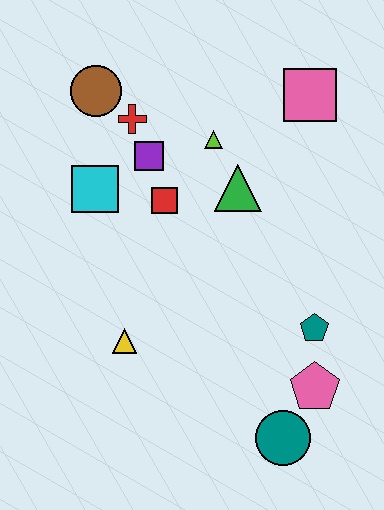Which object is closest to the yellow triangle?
The red square is closest to the yellow triangle.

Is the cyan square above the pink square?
No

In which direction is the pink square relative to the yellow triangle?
The pink square is above the yellow triangle.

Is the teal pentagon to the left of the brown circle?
No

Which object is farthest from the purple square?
The teal circle is farthest from the purple square.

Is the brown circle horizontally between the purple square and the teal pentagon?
No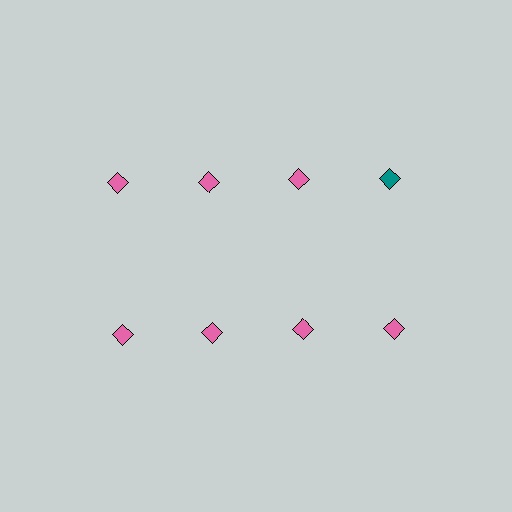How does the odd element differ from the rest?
It has a different color: teal instead of pink.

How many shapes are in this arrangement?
There are 8 shapes arranged in a grid pattern.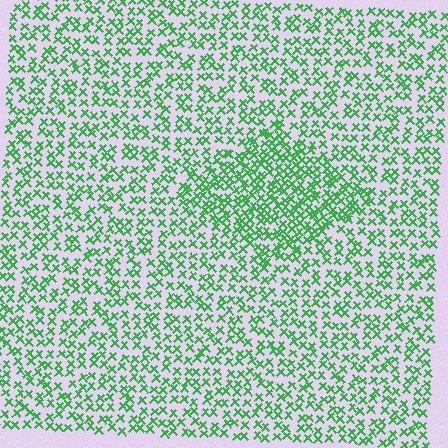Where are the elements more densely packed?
The elements are more densely packed inside the diamond boundary.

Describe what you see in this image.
The image contains small green elements arranged at two different densities. A diamond-shaped region is visible where the elements are more densely packed than the surrounding area.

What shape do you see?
I see a diamond.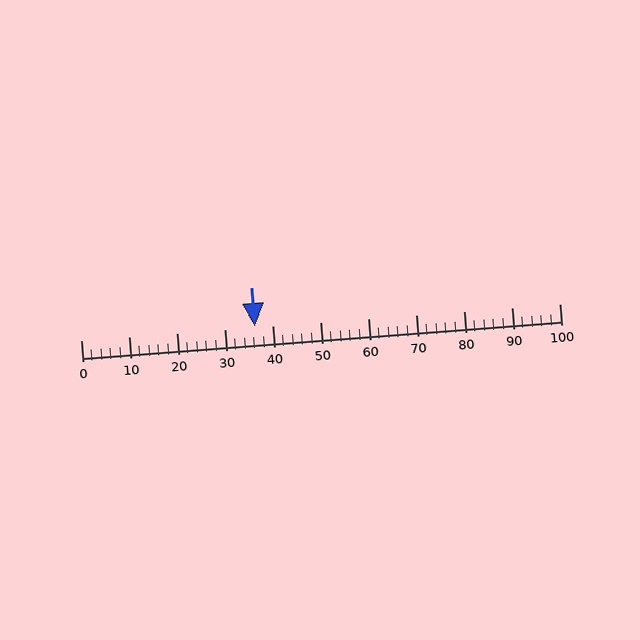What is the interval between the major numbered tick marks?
The major tick marks are spaced 10 units apart.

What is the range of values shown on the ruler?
The ruler shows values from 0 to 100.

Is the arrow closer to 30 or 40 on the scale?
The arrow is closer to 40.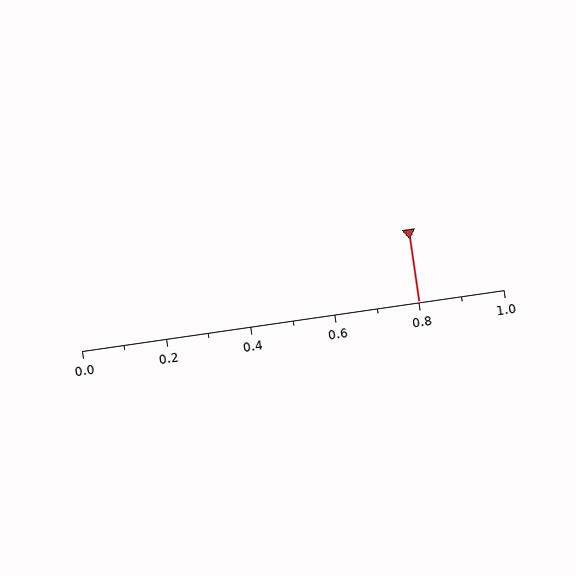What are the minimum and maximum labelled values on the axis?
The axis runs from 0.0 to 1.0.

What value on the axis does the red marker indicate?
The marker indicates approximately 0.8.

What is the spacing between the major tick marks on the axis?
The major ticks are spaced 0.2 apart.